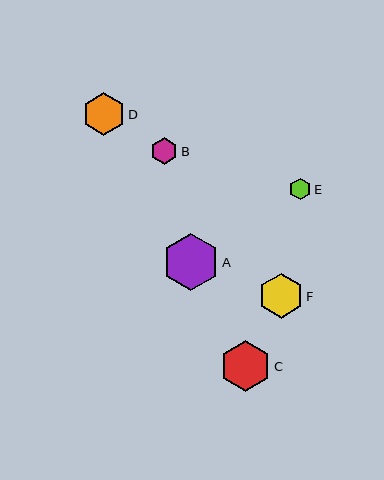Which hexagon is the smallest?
Hexagon E is the smallest with a size of approximately 22 pixels.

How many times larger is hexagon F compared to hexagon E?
Hexagon F is approximately 2.1 times the size of hexagon E.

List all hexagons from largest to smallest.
From largest to smallest: A, C, F, D, B, E.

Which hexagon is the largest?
Hexagon A is the largest with a size of approximately 57 pixels.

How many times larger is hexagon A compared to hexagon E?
Hexagon A is approximately 2.6 times the size of hexagon E.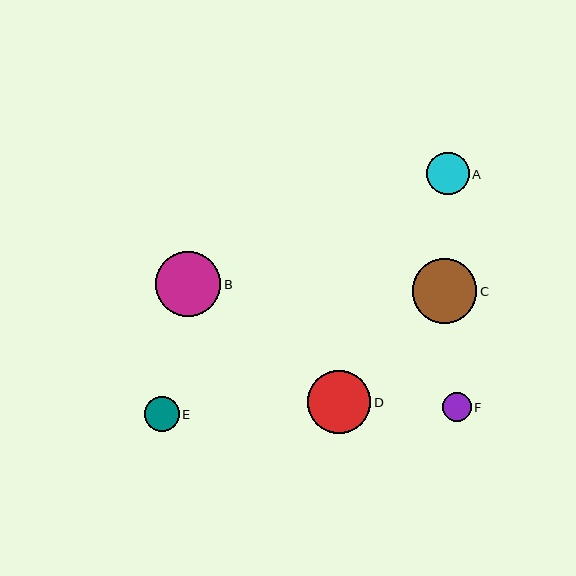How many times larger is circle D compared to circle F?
Circle D is approximately 2.2 times the size of circle F.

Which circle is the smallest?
Circle F is the smallest with a size of approximately 28 pixels.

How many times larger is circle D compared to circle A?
Circle D is approximately 1.5 times the size of circle A.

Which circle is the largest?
Circle B is the largest with a size of approximately 65 pixels.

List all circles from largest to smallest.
From largest to smallest: B, C, D, A, E, F.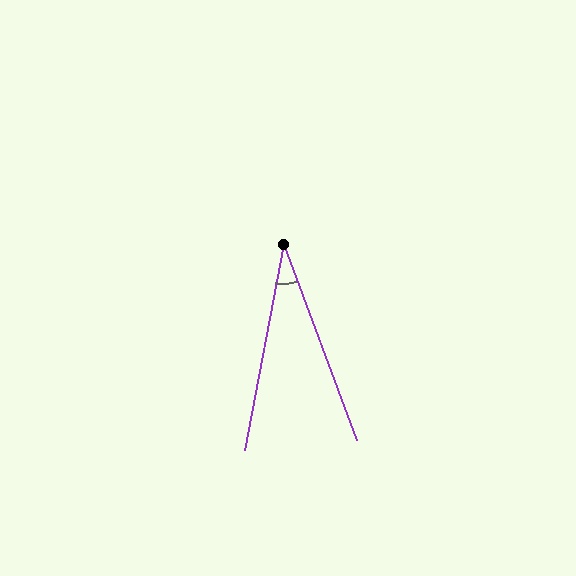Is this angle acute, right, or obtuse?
It is acute.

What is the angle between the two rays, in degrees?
Approximately 31 degrees.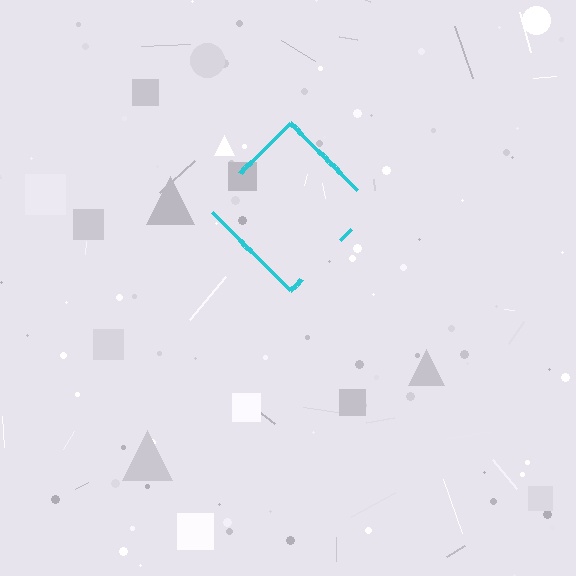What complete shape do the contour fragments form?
The contour fragments form a diamond.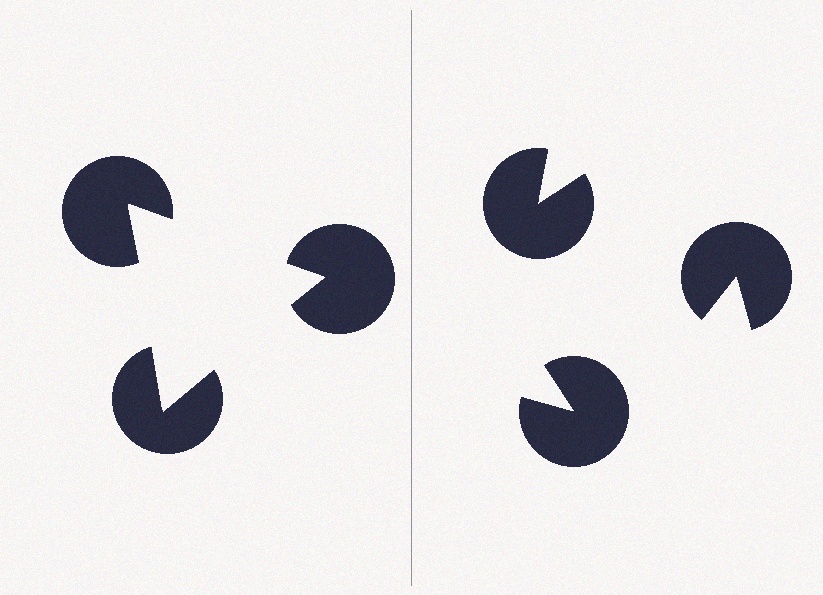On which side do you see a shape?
An illusory triangle appears on the left side. On the right side the wedge cuts are rotated, so no coherent shape forms.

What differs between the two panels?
The pac-man discs are positioned identically on both sides; only the wedge orientations differ. On the left they align to a triangle; on the right they are misaligned.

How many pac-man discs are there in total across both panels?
6 — 3 on each side.